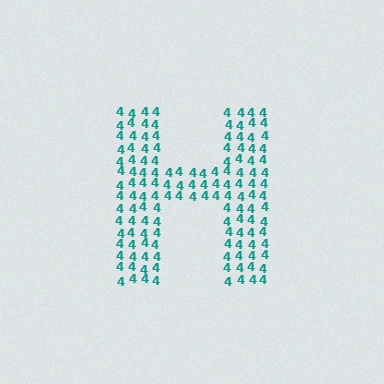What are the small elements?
The small elements are digit 4's.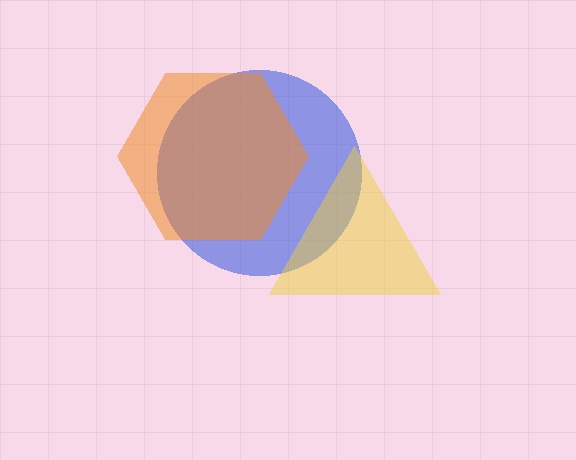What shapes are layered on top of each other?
The layered shapes are: a blue circle, a yellow triangle, an orange hexagon.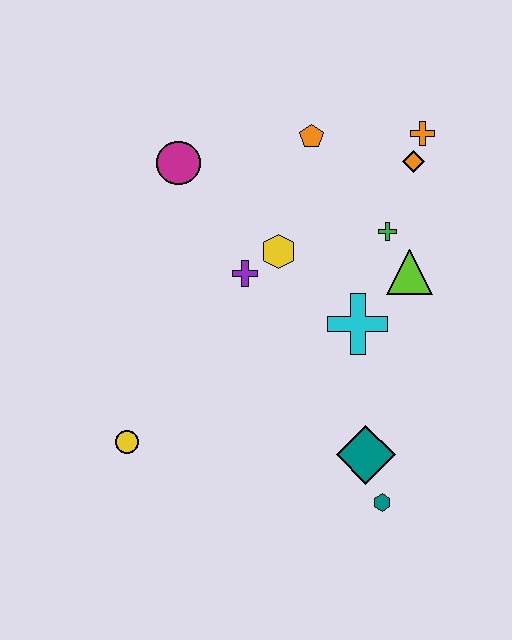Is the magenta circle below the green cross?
No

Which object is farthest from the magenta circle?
The teal hexagon is farthest from the magenta circle.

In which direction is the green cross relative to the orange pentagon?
The green cross is below the orange pentagon.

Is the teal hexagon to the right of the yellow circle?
Yes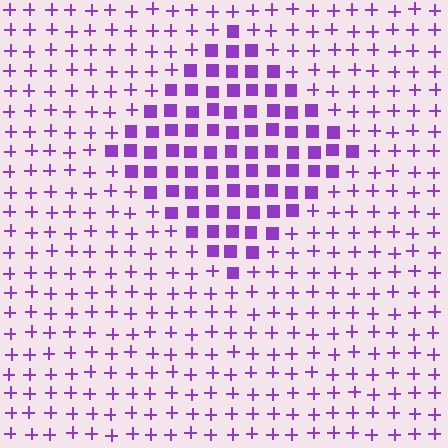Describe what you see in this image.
The image is filled with small purple elements arranged in a uniform grid. A diamond-shaped region contains squares, while the surrounding area contains plus signs. The boundary is defined purely by the change in element shape.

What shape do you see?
I see a diamond.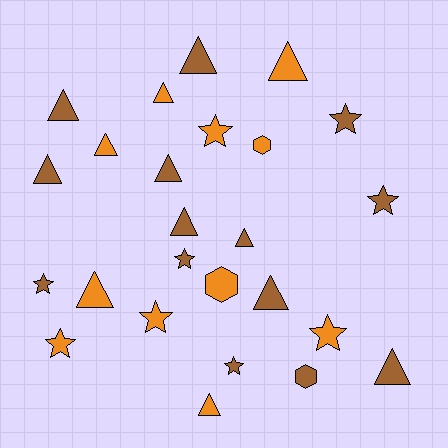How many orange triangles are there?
There are 5 orange triangles.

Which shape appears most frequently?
Triangle, with 13 objects.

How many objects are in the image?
There are 25 objects.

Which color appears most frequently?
Brown, with 14 objects.